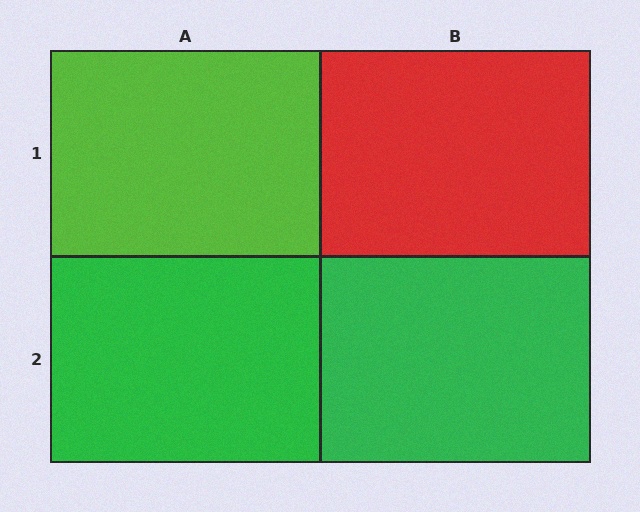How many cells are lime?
1 cell is lime.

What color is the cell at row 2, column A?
Green.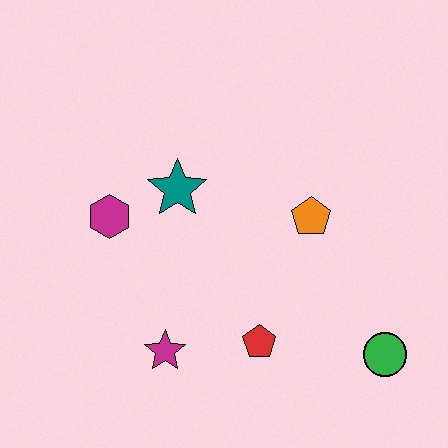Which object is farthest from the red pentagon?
The magenta hexagon is farthest from the red pentagon.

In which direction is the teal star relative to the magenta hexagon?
The teal star is to the right of the magenta hexagon.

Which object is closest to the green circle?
The red pentagon is closest to the green circle.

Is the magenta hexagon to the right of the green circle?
No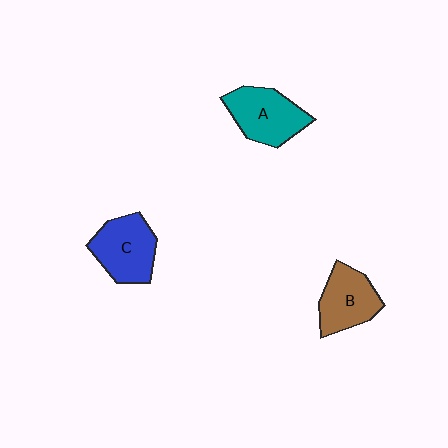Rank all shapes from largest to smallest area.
From largest to smallest: A (teal), C (blue), B (brown).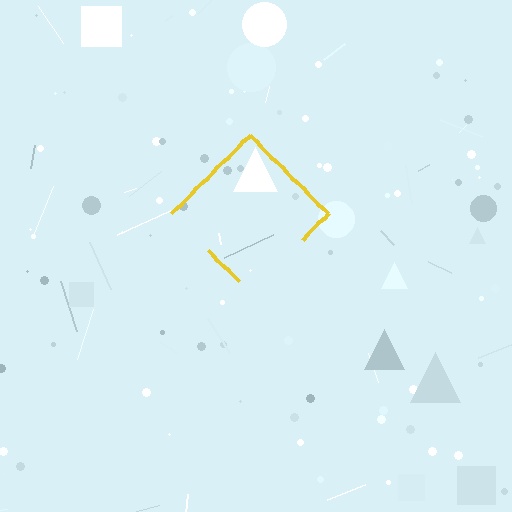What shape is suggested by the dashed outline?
The dashed outline suggests a diamond.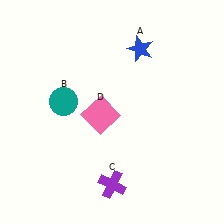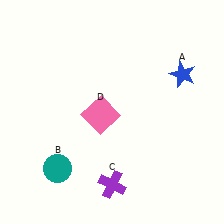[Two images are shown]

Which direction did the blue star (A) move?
The blue star (A) moved right.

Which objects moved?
The objects that moved are: the blue star (A), the teal circle (B).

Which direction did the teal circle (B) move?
The teal circle (B) moved down.